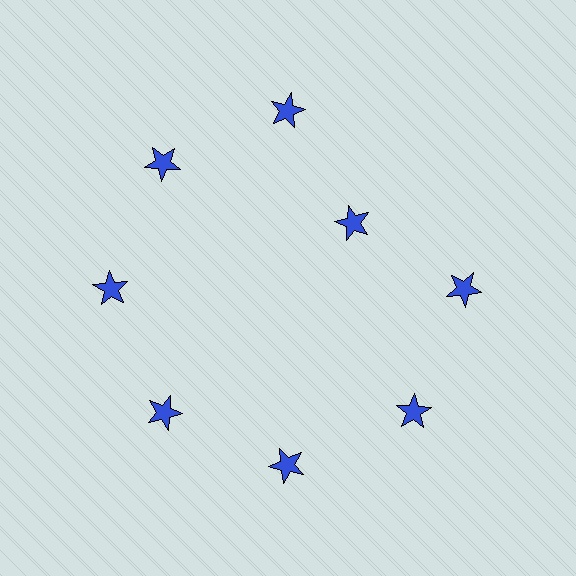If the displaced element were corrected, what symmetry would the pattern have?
It would have 8-fold rotational symmetry — the pattern would map onto itself every 45 degrees.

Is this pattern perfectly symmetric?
No. The 8 blue stars are arranged in a ring, but one element near the 2 o'clock position is pulled inward toward the center, breaking the 8-fold rotational symmetry.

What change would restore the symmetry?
The symmetry would be restored by moving it outward, back onto the ring so that all 8 stars sit at equal angles and equal distance from the center.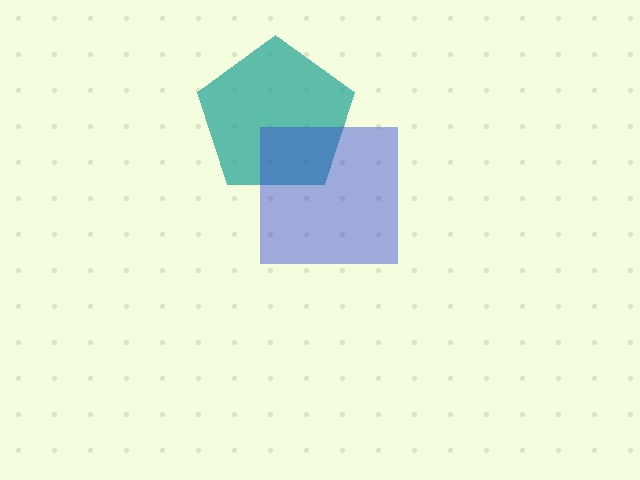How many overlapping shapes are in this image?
There are 2 overlapping shapes in the image.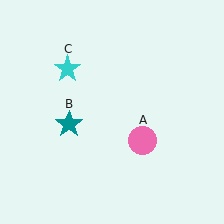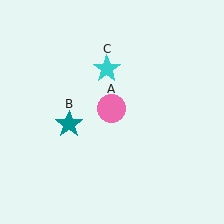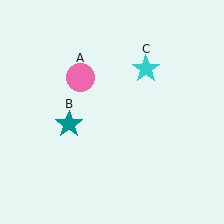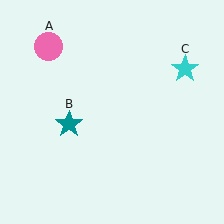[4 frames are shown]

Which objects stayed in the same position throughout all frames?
Teal star (object B) remained stationary.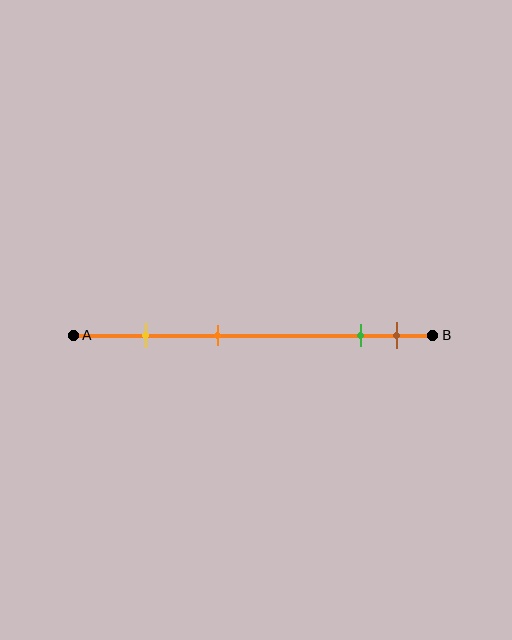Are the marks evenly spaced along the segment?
No, the marks are not evenly spaced.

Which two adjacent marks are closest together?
The green and brown marks are the closest adjacent pair.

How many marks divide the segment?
There are 4 marks dividing the segment.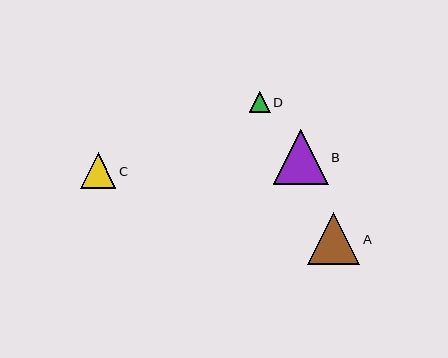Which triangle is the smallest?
Triangle D is the smallest with a size of approximately 21 pixels.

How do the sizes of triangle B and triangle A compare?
Triangle B and triangle A are approximately the same size.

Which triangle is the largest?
Triangle B is the largest with a size of approximately 55 pixels.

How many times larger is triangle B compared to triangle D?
Triangle B is approximately 2.7 times the size of triangle D.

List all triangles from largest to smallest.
From largest to smallest: B, A, C, D.